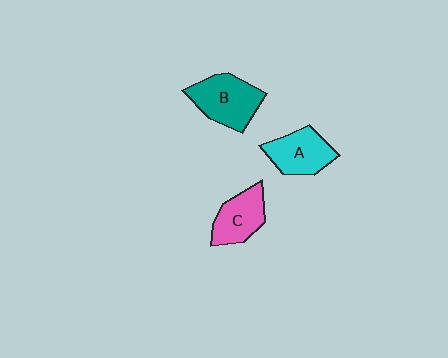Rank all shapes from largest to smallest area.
From largest to smallest: B (teal), A (cyan), C (pink).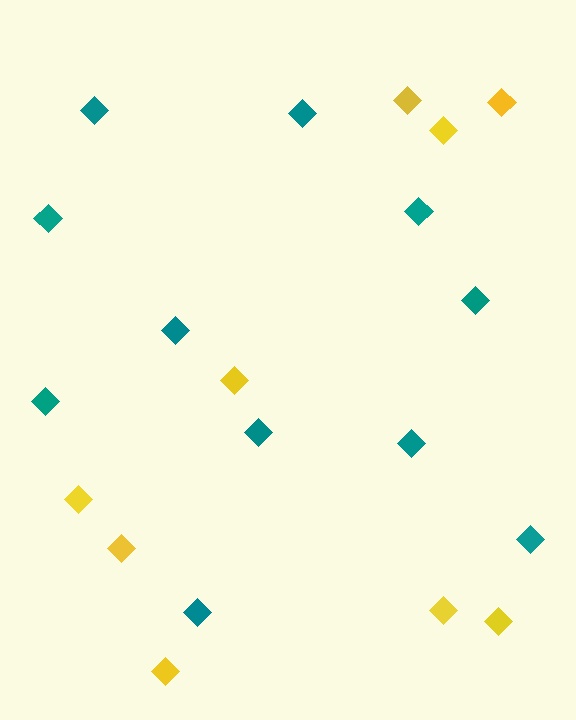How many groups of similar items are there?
There are 2 groups: one group of yellow diamonds (9) and one group of teal diamonds (11).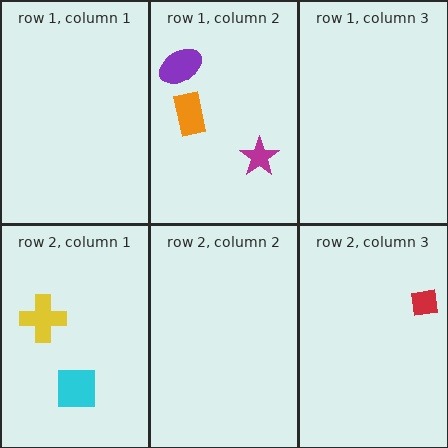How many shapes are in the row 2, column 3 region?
1.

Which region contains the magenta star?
The row 1, column 2 region.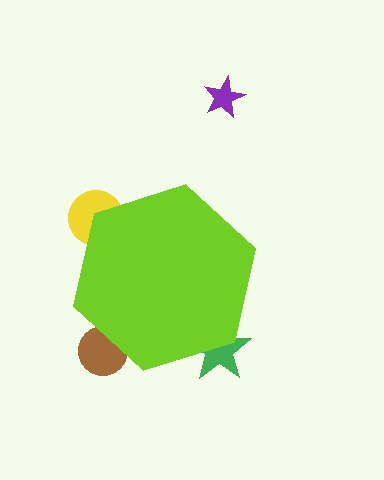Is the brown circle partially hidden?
Yes, the brown circle is partially hidden behind the lime hexagon.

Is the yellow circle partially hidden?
Yes, the yellow circle is partially hidden behind the lime hexagon.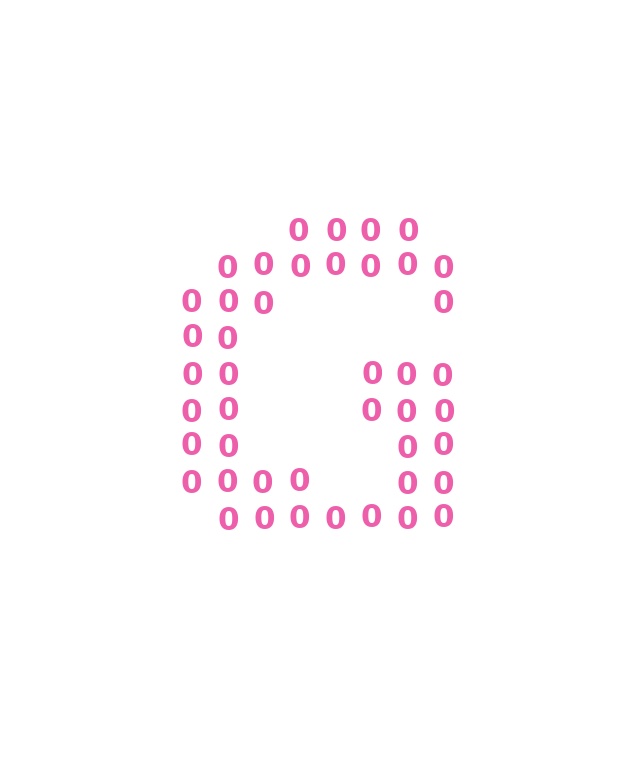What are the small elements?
The small elements are digit 0's.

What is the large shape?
The large shape is the letter G.